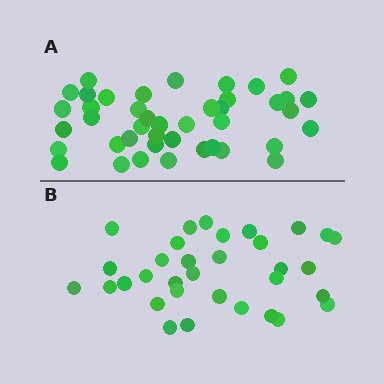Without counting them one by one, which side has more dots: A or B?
Region A (the top region) has more dots.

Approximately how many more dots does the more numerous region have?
Region A has roughly 8 or so more dots than region B.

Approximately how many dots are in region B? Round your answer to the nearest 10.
About 30 dots. (The exact count is 33, which rounds to 30.)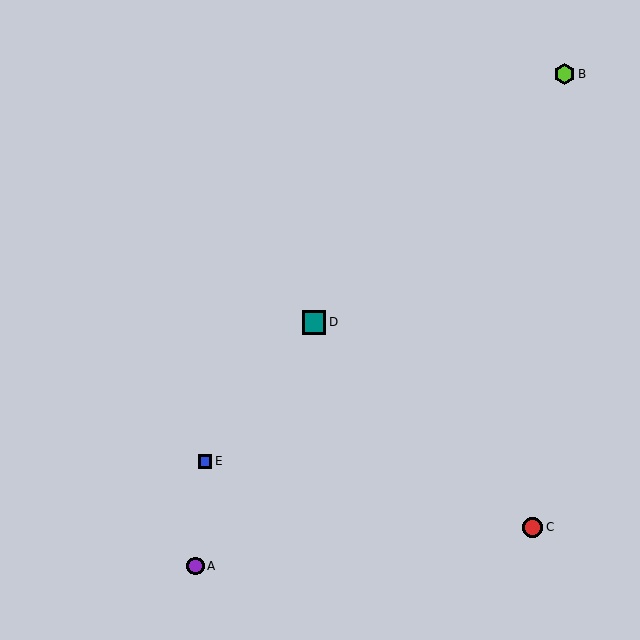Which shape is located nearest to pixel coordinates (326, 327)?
The teal square (labeled D) at (314, 322) is nearest to that location.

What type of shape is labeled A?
Shape A is a purple circle.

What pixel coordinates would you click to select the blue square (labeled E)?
Click at (205, 461) to select the blue square E.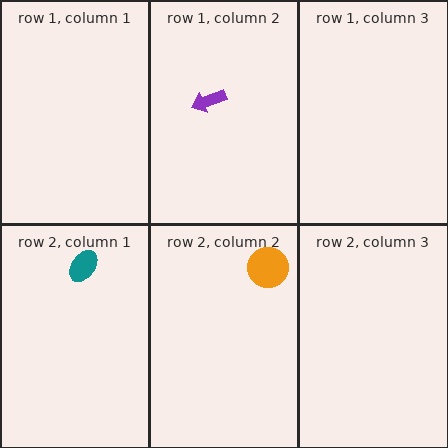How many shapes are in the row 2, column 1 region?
1.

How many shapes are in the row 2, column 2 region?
1.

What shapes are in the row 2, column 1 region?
The teal ellipse.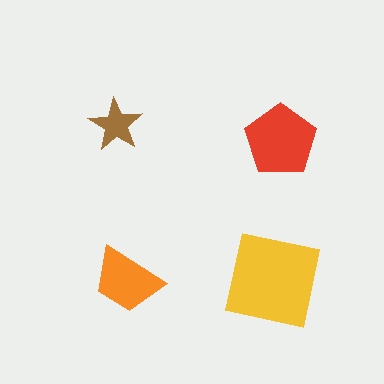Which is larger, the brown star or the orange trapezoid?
The orange trapezoid.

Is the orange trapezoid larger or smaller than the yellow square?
Smaller.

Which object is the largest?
The yellow square.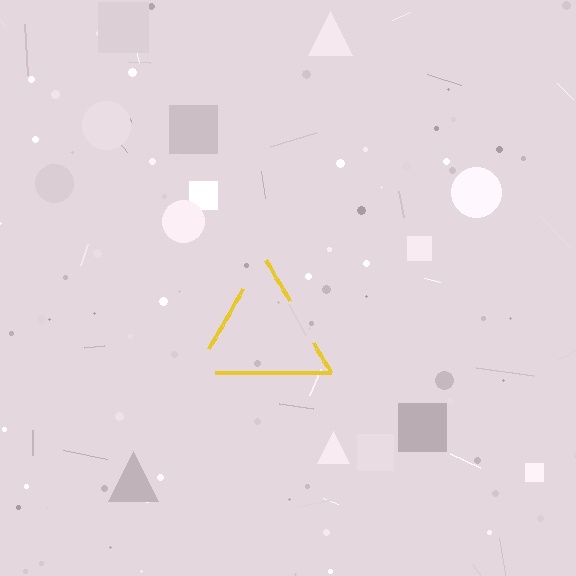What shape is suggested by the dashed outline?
The dashed outline suggests a triangle.